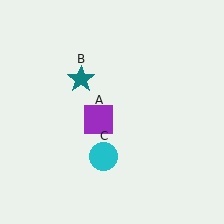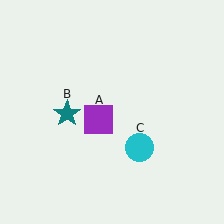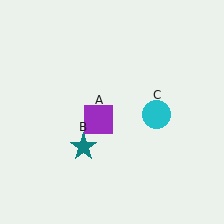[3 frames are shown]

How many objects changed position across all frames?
2 objects changed position: teal star (object B), cyan circle (object C).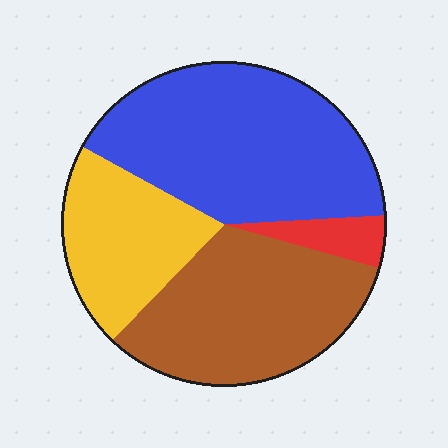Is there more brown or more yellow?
Brown.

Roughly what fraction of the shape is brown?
Brown takes up about one third (1/3) of the shape.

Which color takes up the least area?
Red, at roughly 5%.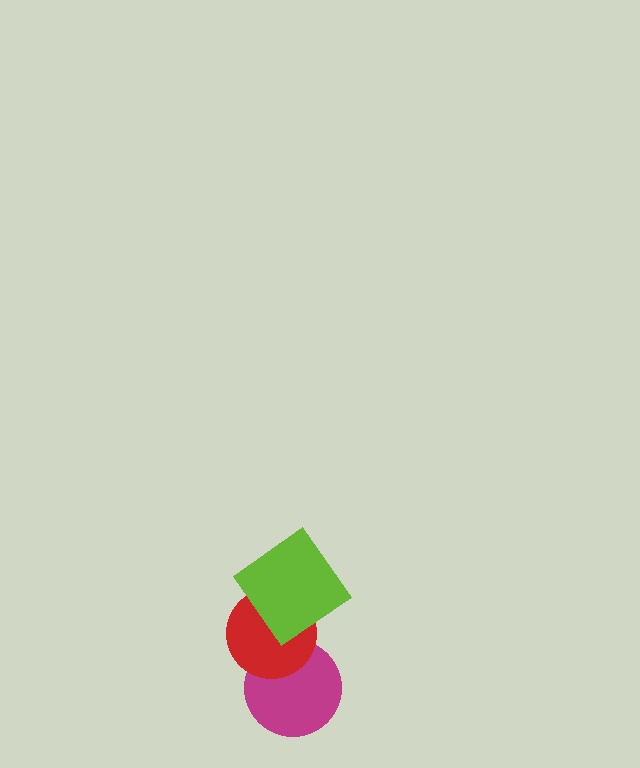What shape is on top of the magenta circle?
The red circle is on top of the magenta circle.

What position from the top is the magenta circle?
The magenta circle is 3rd from the top.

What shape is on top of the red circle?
The lime diamond is on top of the red circle.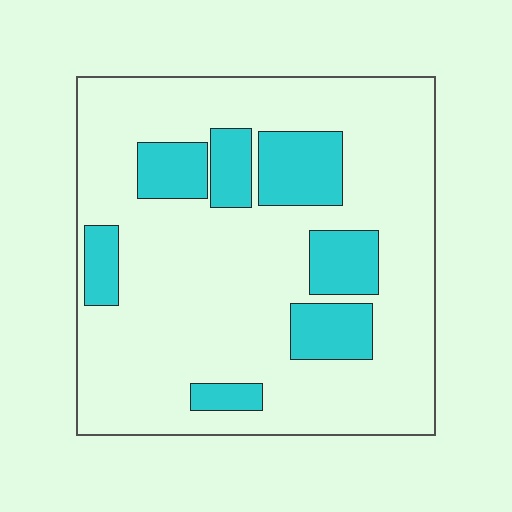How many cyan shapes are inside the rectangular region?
7.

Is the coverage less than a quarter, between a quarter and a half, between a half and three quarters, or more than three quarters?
Less than a quarter.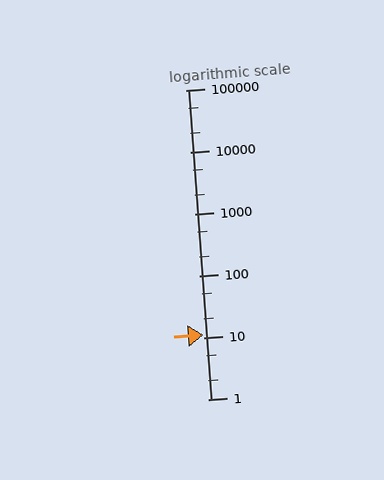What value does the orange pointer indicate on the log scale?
The pointer indicates approximately 11.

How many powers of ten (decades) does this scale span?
The scale spans 5 decades, from 1 to 100000.